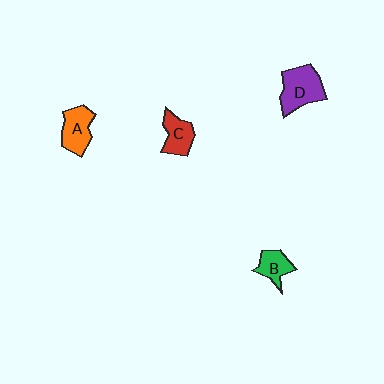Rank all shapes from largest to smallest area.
From largest to smallest: D (purple), A (orange), C (red), B (green).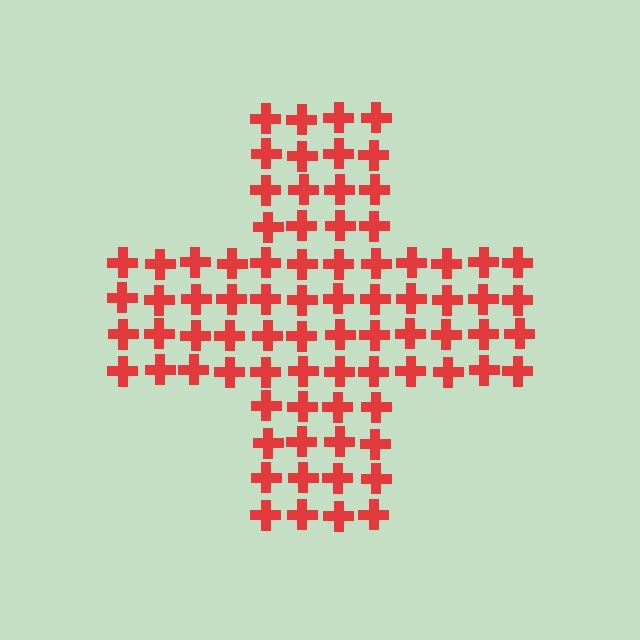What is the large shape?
The large shape is a cross.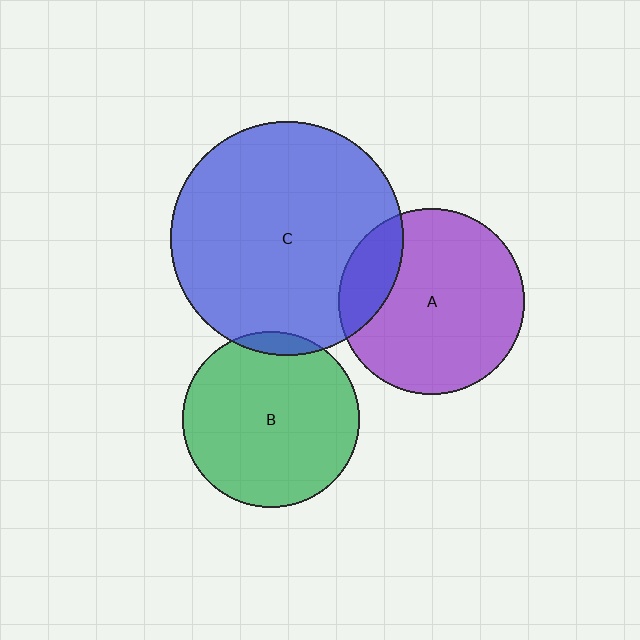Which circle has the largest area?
Circle C (blue).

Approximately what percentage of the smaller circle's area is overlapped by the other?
Approximately 5%.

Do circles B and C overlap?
Yes.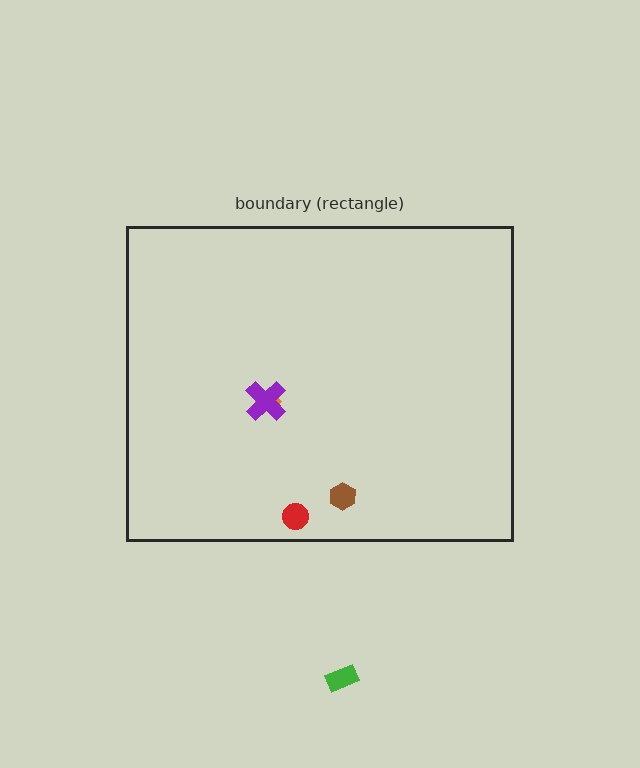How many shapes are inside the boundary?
4 inside, 1 outside.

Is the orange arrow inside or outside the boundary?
Inside.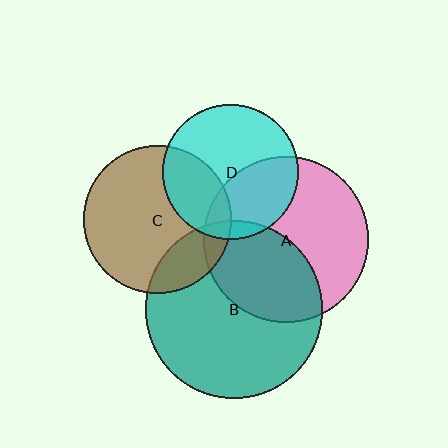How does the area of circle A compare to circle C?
Approximately 1.2 times.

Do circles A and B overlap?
Yes.